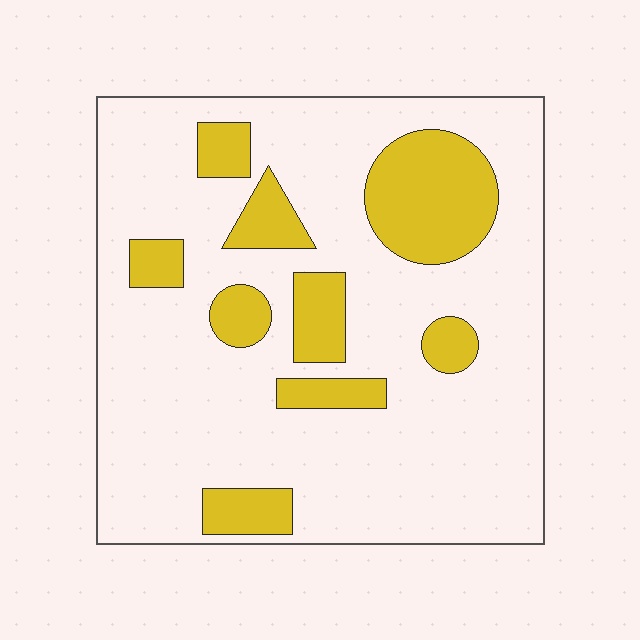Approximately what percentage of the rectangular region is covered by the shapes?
Approximately 20%.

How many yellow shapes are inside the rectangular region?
9.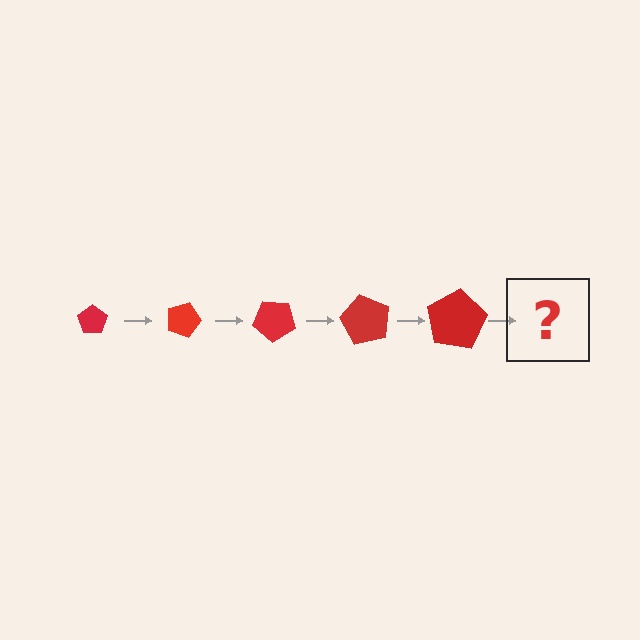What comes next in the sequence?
The next element should be a pentagon, larger than the previous one and rotated 100 degrees from the start.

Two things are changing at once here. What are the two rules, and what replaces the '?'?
The two rules are that the pentagon grows larger each step and it rotates 20 degrees each step. The '?' should be a pentagon, larger than the previous one and rotated 100 degrees from the start.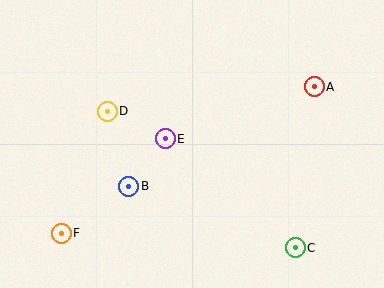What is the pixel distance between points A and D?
The distance between A and D is 209 pixels.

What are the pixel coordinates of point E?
Point E is at (165, 139).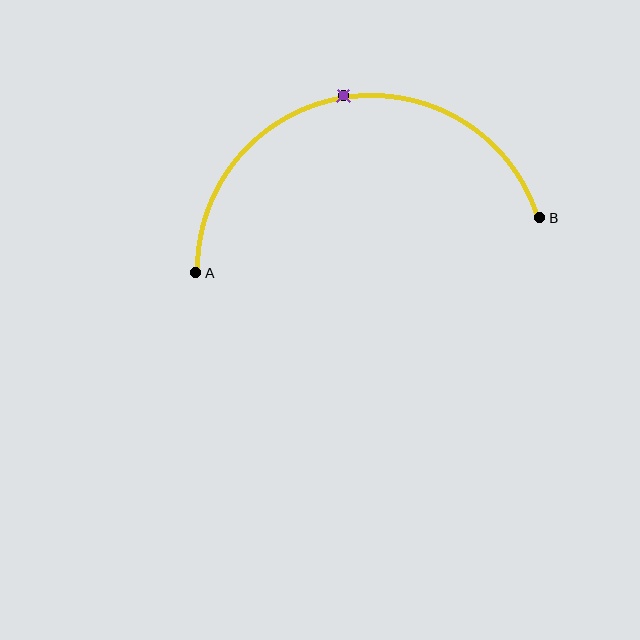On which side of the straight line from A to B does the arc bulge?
The arc bulges above the straight line connecting A and B.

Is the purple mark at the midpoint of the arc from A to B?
Yes. The purple mark lies on the arc at equal arc-length from both A and B — it is the arc midpoint.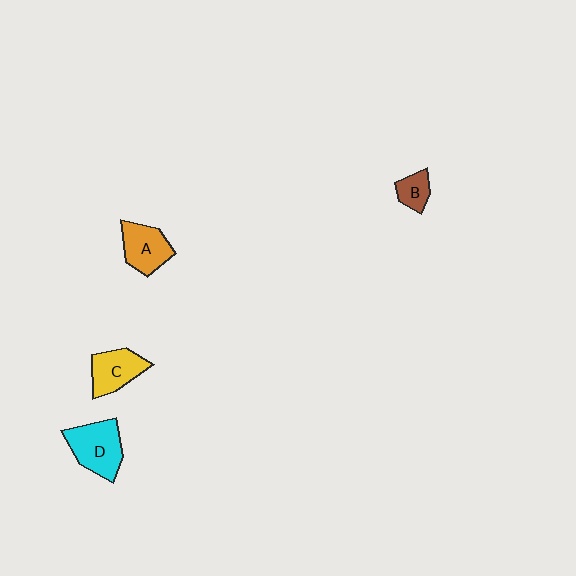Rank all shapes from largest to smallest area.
From largest to smallest: D (cyan), A (orange), C (yellow), B (brown).